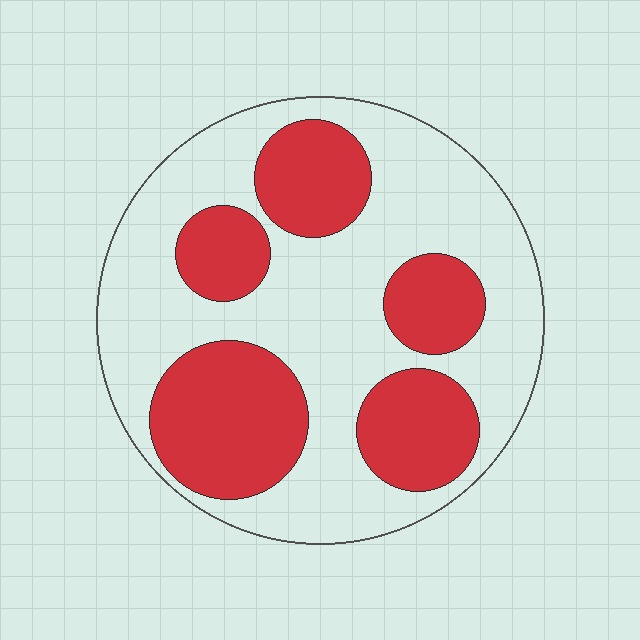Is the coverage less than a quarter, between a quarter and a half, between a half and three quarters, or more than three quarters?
Between a quarter and a half.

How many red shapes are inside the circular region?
5.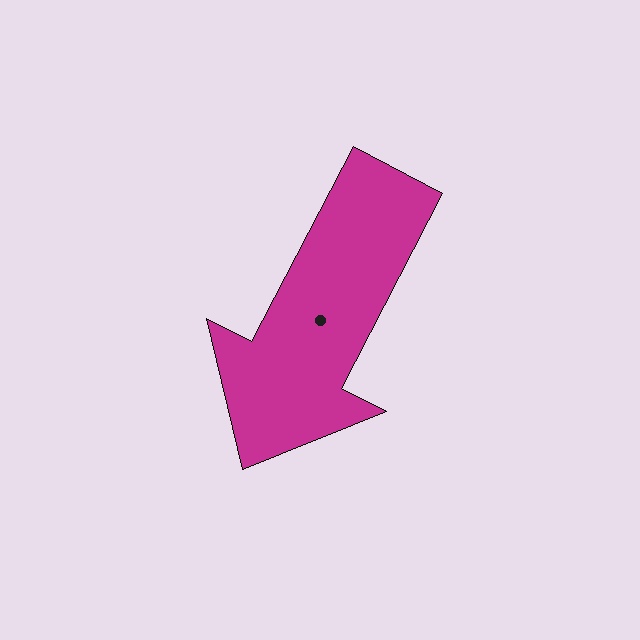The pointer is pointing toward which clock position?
Roughly 7 o'clock.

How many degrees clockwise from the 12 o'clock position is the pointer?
Approximately 208 degrees.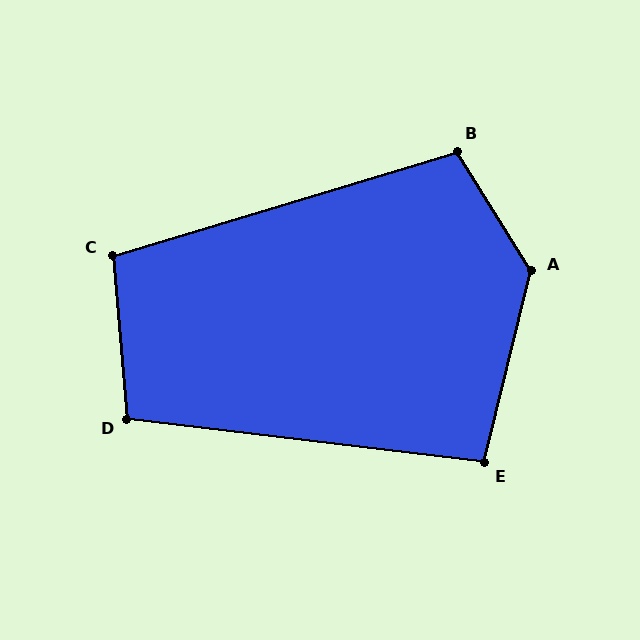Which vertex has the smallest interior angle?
E, at approximately 97 degrees.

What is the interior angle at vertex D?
Approximately 102 degrees (obtuse).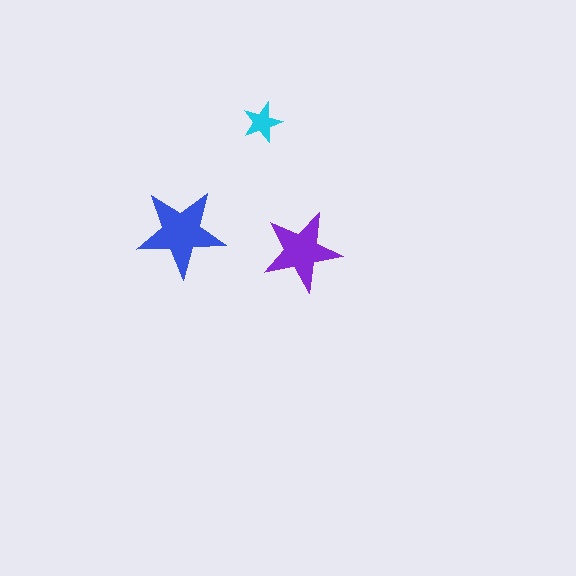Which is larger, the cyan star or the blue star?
The blue one.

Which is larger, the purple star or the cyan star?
The purple one.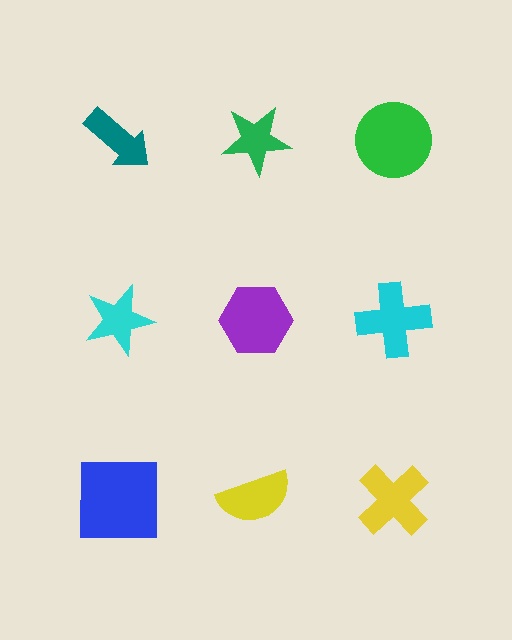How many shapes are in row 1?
3 shapes.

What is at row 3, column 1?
A blue square.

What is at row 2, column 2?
A purple hexagon.